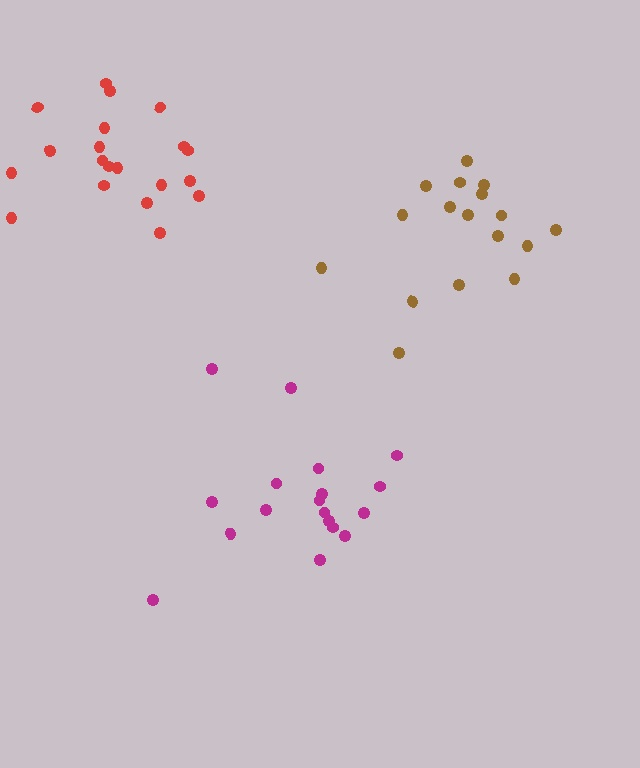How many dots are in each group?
Group 1: 18 dots, Group 2: 17 dots, Group 3: 20 dots (55 total).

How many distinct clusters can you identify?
There are 3 distinct clusters.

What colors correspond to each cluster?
The clusters are colored: magenta, brown, red.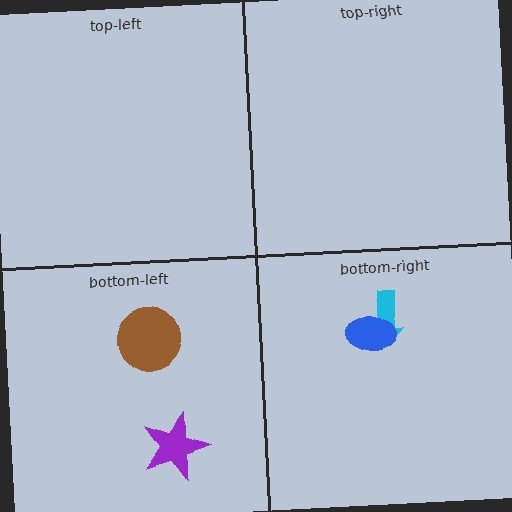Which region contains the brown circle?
The bottom-left region.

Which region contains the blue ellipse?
The bottom-right region.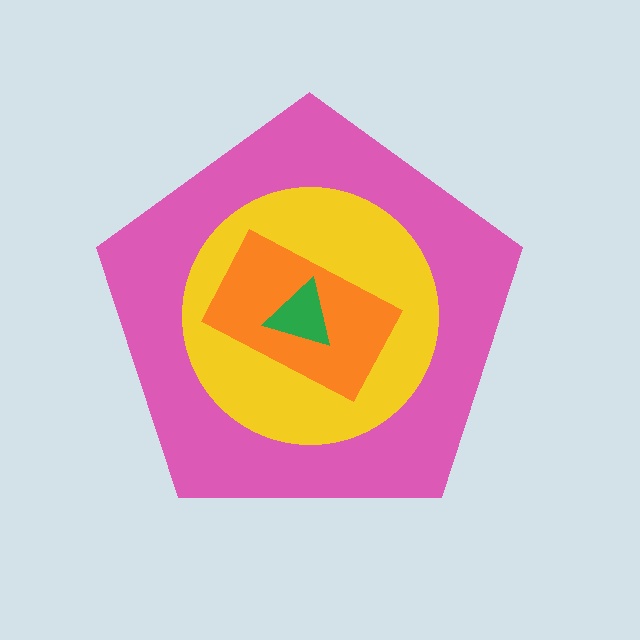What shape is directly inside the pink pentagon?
The yellow circle.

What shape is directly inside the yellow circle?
The orange rectangle.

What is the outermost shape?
The pink pentagon.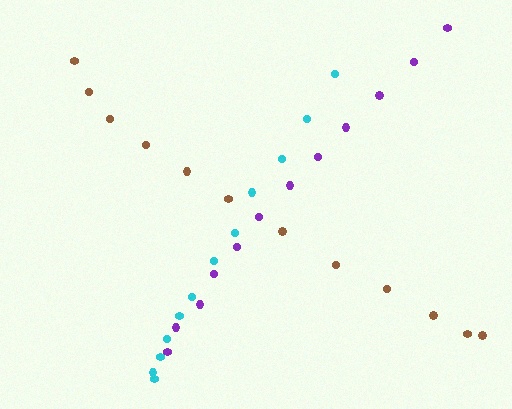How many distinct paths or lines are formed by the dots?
There are 3 distinct paths.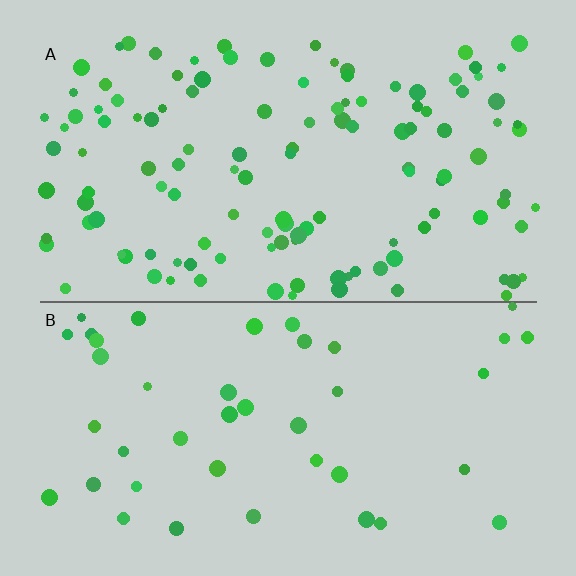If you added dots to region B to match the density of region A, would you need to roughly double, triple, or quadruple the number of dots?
Approximately triple.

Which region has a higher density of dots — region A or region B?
A (the top).